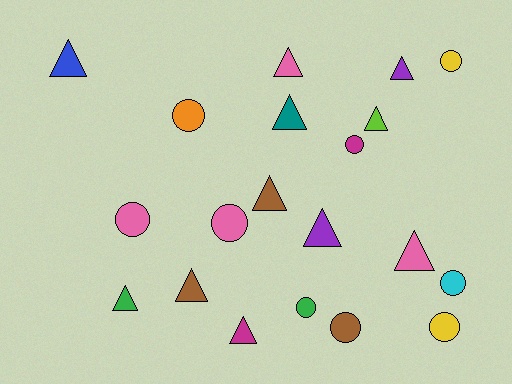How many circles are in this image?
There are 9 circles.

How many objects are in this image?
There are 20 objects.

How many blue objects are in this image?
There is 1 blue object.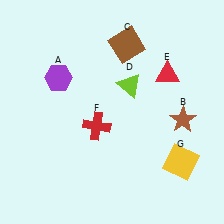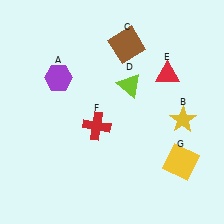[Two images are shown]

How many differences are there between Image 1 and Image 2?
There is 1 difference between the two images.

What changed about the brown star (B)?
In Image 1, B is brown. In Image 2, it changed to yellow.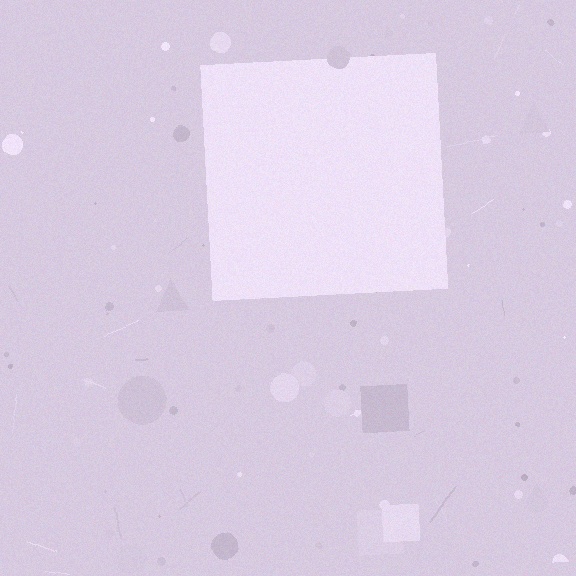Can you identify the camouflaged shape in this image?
The camouflaged shape is a square.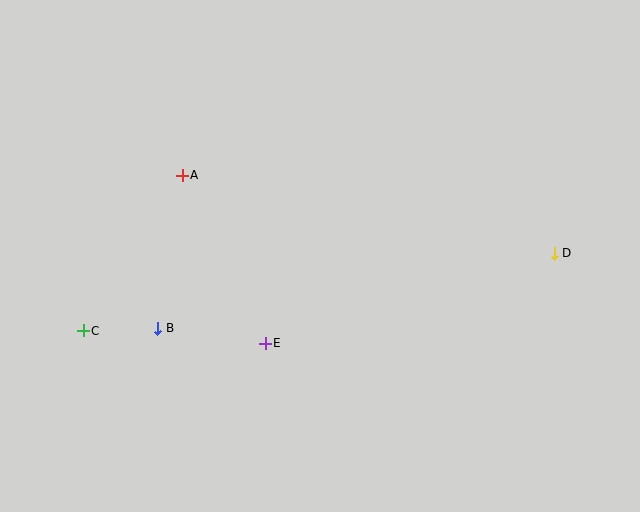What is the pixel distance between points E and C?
The distance between E and C is 183 pixels.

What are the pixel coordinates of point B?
Point B is at (158, 328).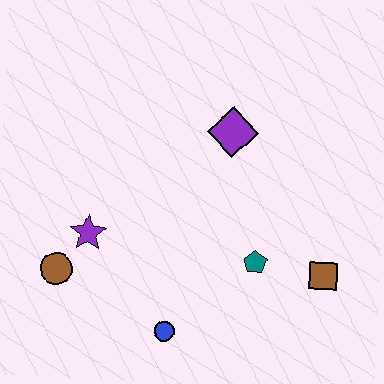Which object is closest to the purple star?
The brown circle is closest to the purple star.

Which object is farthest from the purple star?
The brown square is farthest from the purple star.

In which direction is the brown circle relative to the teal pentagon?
The brown circle is to the left of the teal pentagon.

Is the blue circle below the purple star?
Yes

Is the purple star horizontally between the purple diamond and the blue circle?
No